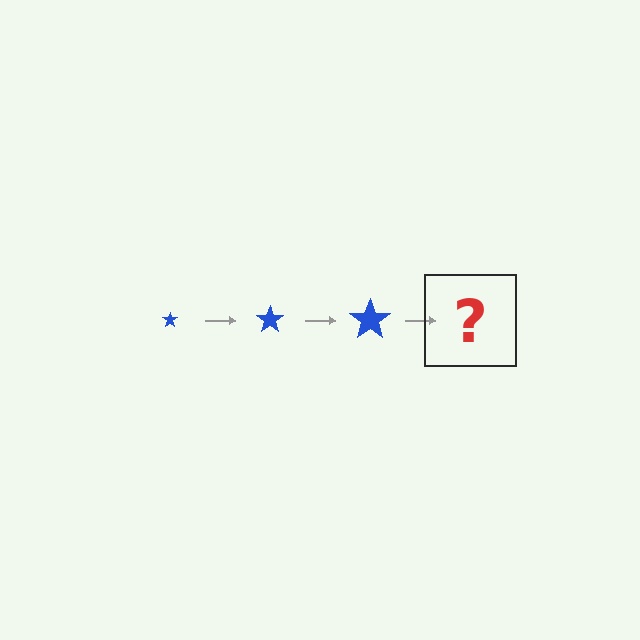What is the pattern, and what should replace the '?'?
The pattern is that the star gets progressively larger each step. The '?' should be a blue star, larger than the previous one.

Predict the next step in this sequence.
The next step is a blue star, larger than the previous one.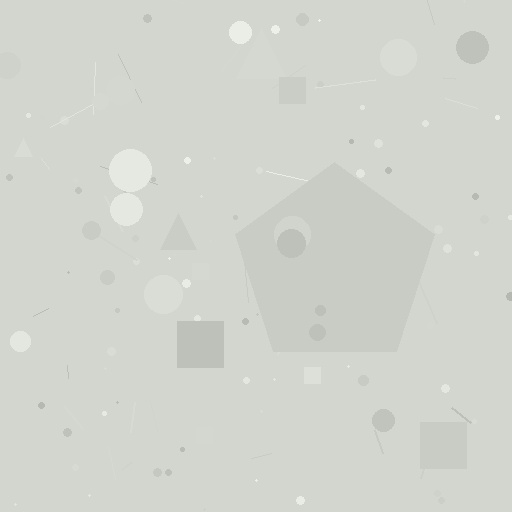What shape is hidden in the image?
A pentagon is hidden in the image.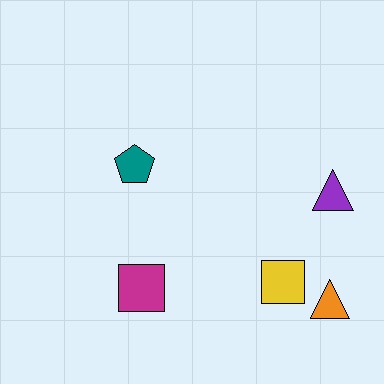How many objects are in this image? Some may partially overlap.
There are 5 objects.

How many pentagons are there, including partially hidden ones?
There is 1 pentagon.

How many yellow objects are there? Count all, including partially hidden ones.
There is 1 yellow object.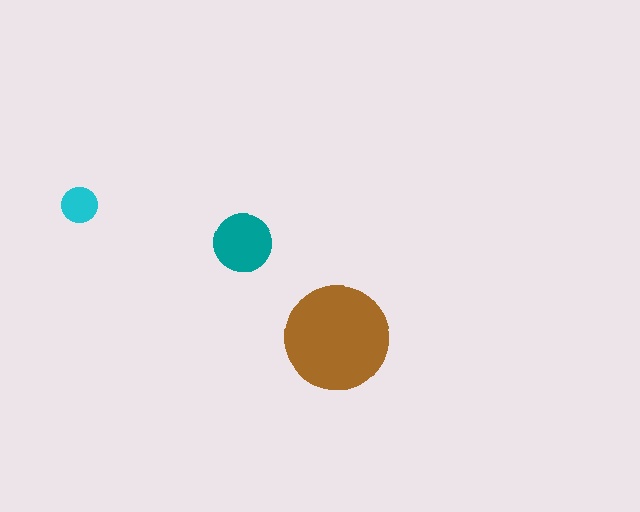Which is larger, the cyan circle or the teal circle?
The teal one.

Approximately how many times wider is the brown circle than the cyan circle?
About 3 times wider.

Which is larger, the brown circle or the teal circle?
The brown one.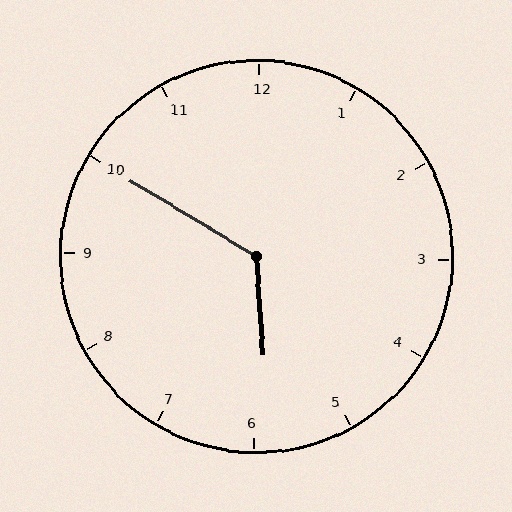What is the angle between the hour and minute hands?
Approximately 125 degrees.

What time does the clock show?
5:50.